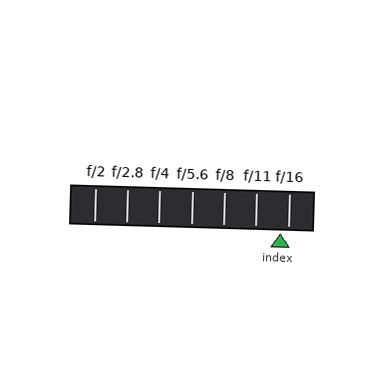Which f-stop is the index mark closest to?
The index mark is closest to f/16.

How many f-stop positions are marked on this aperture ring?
There are 7 f-stop positions marked.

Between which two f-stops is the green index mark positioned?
The index mark is between f/11 and f/16.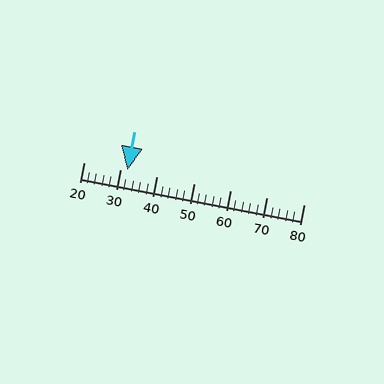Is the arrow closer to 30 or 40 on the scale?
The arrow is closer to 30.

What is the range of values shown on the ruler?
The ruler shows values from 20 to 80.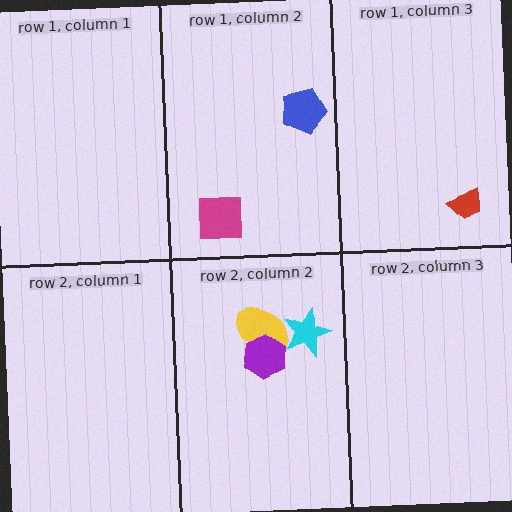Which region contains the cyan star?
The row 2, column 2 region.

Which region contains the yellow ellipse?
The row 2, column 2 region.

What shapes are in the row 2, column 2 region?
The yellow ellipse, the purple hexagon, the cyan star.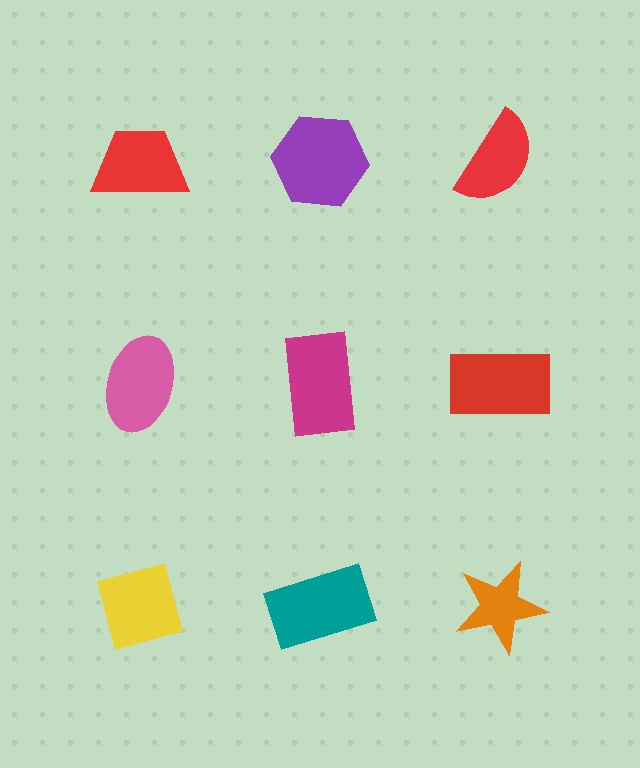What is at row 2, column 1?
A pink ellipse.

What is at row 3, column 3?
An orange star.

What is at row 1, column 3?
A red semicircle.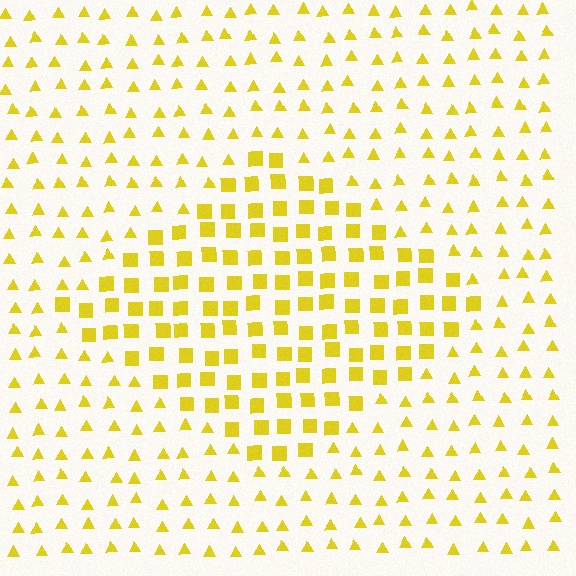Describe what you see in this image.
The image is filled with small yellow elements arranged in a uniform grid. A diamond-shaped region contains squares, while the surrounding area contains triangles. The boundary is defined purely by the change in element shape.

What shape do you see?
I see a diamond.